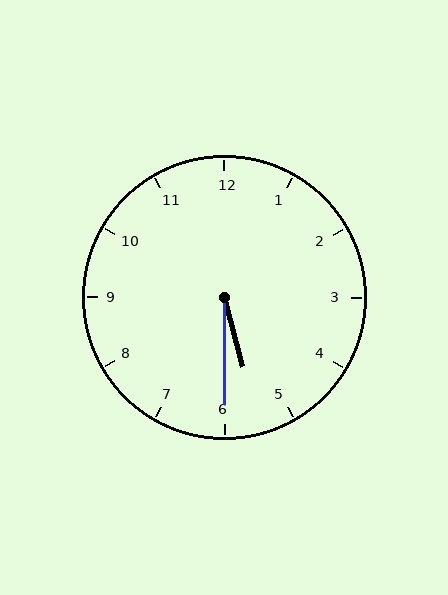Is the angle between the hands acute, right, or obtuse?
It is acute.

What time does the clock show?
5:30.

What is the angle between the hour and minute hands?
Approximately 15 degrees.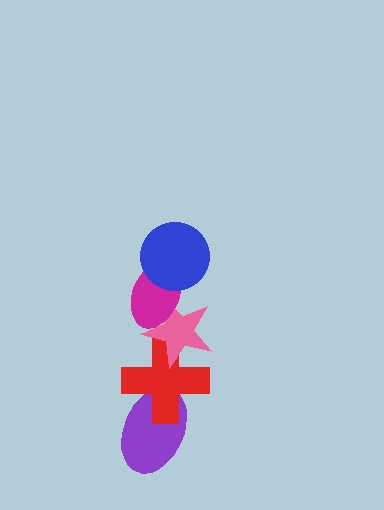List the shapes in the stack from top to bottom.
From top to bottom: the blue circle, the magenta ellipse, the pink star, the red cross, the purple ellipse.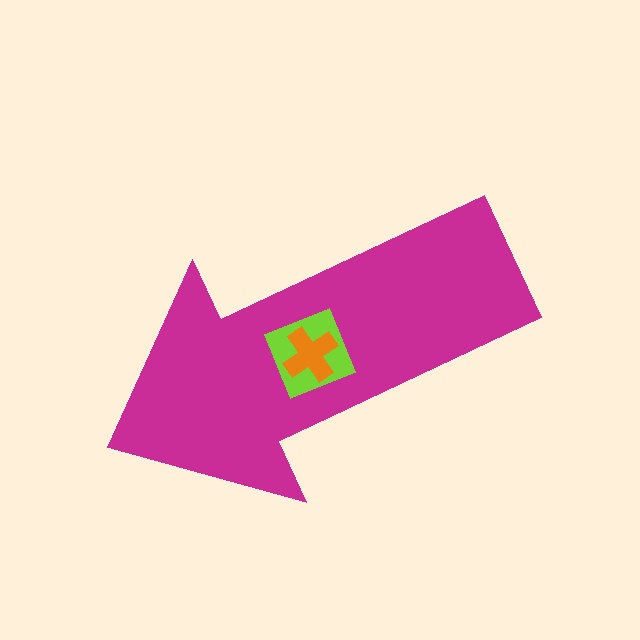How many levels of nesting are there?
3.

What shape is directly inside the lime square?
The orange cross.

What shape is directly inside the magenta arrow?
The lime square.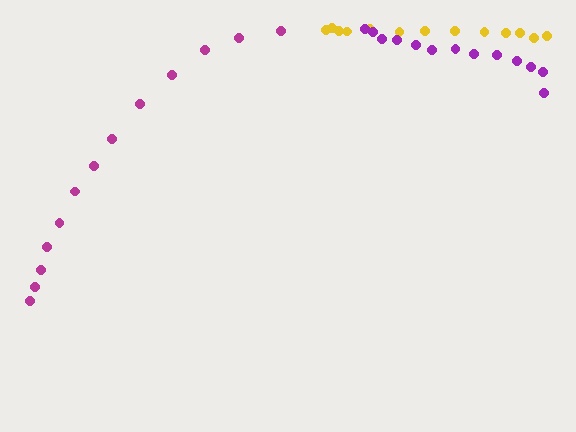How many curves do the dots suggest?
There are 3 distinct paths.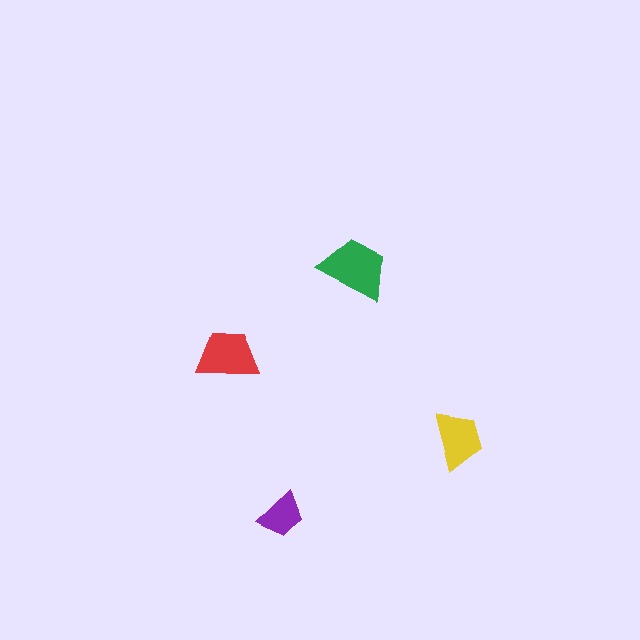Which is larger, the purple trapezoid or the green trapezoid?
The green one.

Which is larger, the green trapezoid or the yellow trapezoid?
The green one.